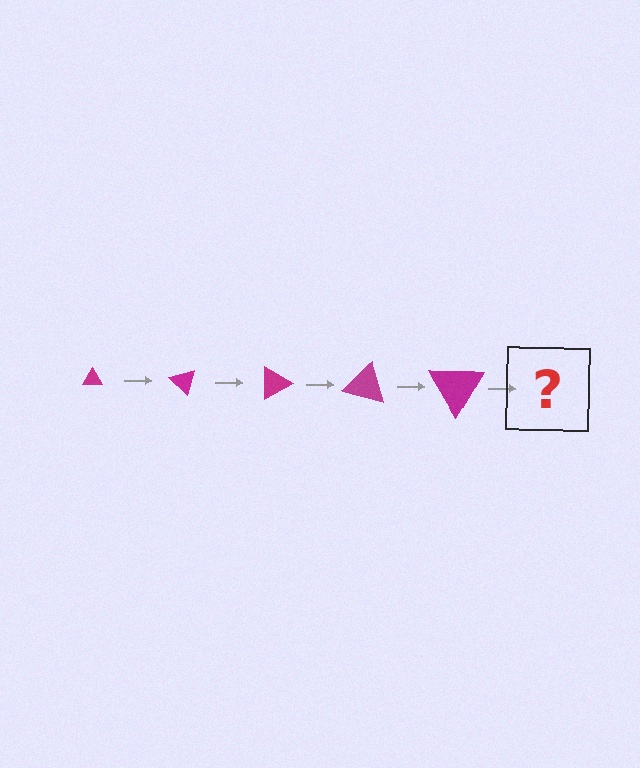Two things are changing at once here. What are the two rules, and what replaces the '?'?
The two rules are that the triangle grows larger each step and it rotates 45 degrees each step. The '?' should be a triangle, larger than the previous one and rotated 225 degrees from the start.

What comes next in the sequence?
The next element should be a triangle, larger than the previous one and rotated 225 degrees from the start.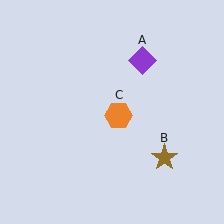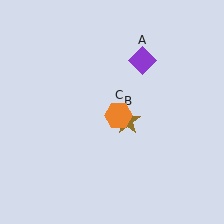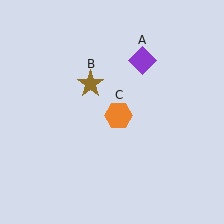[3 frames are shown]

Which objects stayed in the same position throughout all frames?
Purple diamond (object A) and orange hexagon (object C) remained stationary.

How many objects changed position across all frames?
1 object changed position: brown star (object B).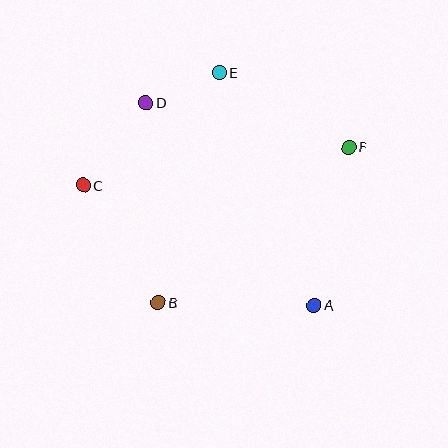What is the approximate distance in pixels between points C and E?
The distance between C and E is approximately 176 pixels.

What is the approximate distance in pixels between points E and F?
The distance between E and F is approximately 150 pixels.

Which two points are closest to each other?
Points D and E are closest to each other.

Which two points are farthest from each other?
Points C and F are farthest from each other.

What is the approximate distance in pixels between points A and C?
The distance between A and C is approximately 260 pixels.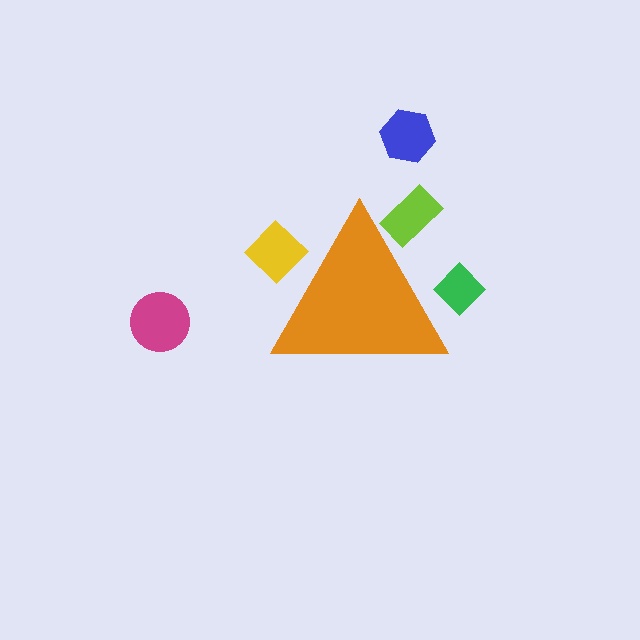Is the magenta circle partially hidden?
No, the magenta circle is fully visible.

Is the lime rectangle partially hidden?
Yes, the lime rectangle is partially hidden behind the orange triangle.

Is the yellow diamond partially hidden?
Yes, the yellow diamond is partially hidden behind the orange triangle.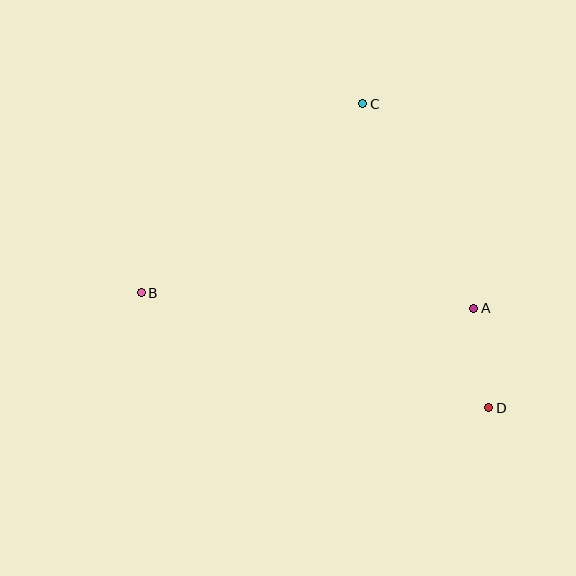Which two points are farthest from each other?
Points B and D are farthest from each other.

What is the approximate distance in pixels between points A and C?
The distance between A and C is approximately 232 pixels.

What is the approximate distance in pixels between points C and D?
The distance between C and D is approximately 329 pixels.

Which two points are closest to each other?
Points A and D are closest to each other.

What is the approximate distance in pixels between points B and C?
The distance between B and C is approximately 291 pixels.